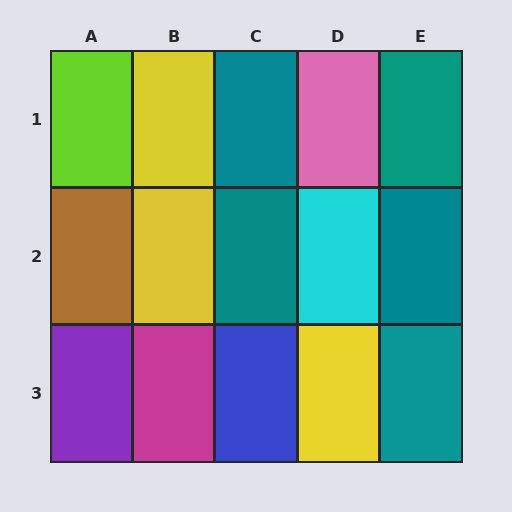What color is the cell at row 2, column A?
Brown.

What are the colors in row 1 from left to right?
Lime, yellow, teal, pink, teal.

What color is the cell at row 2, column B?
Yellow.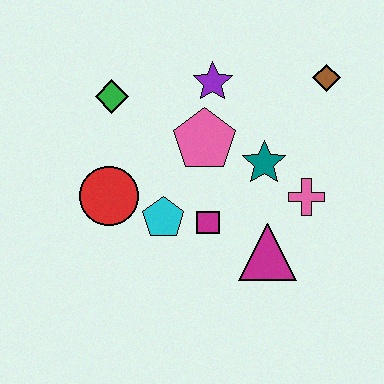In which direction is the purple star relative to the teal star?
The purple star is above the teal star.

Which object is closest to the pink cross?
The teal star is closest to the pink cross.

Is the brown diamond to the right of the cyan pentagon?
Yes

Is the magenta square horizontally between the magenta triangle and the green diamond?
Yes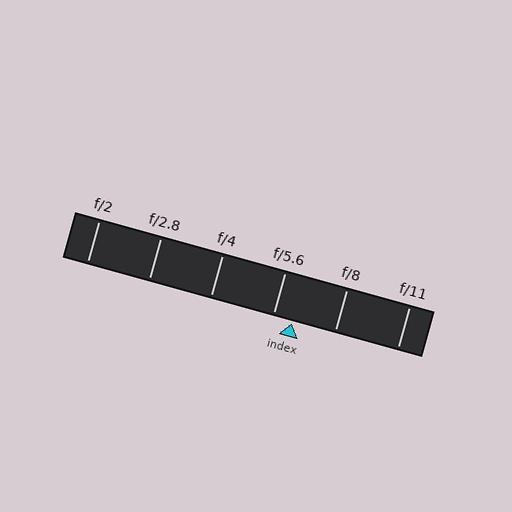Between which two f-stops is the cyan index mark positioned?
The index mark is between f/5.6 and f/8.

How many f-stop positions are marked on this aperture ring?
There are 6 f-stop positions marked.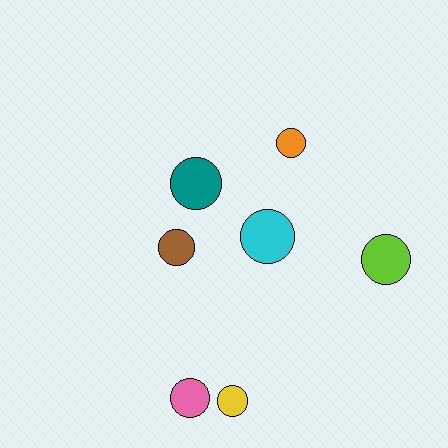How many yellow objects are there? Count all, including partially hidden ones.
There is 1 yellow object.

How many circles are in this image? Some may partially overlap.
There are 7 circles.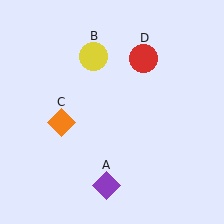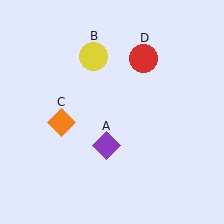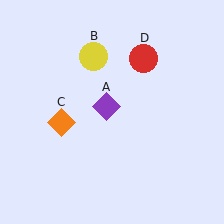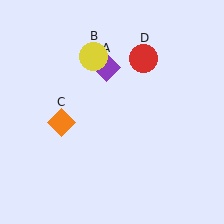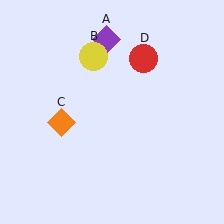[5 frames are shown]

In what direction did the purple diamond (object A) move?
The purple diamond (object A) moved up.